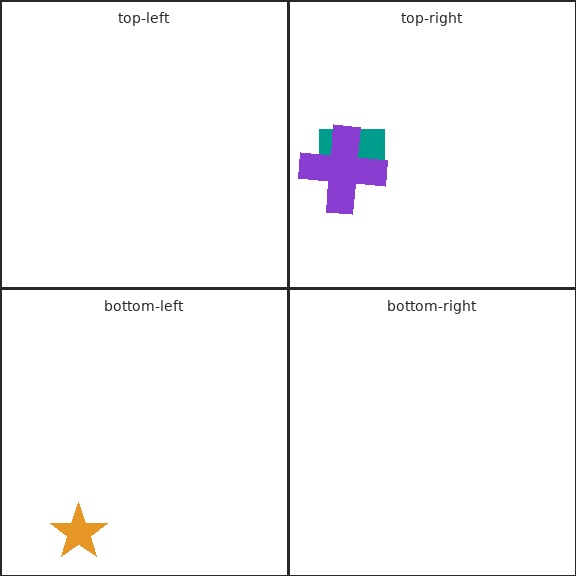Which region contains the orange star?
The bottom-left region.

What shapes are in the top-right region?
The teal rectangle, the purple cross.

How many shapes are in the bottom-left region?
1.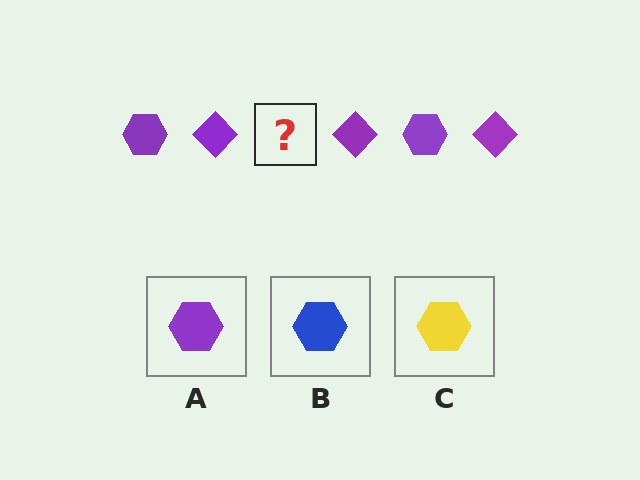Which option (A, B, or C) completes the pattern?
A.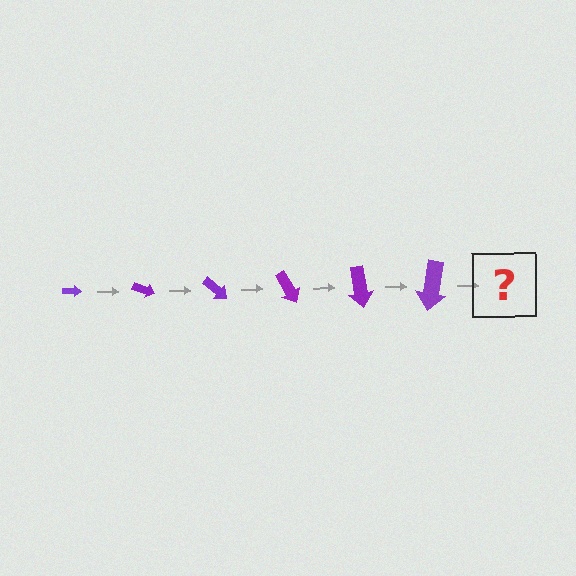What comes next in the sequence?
The next element should be an arrow, larger than the previous one and rotated 120 degrees from the start.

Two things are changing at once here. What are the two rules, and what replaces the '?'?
The two rules are that the arrow grows larger each step and it rotates 20 degrees each step. The '?' should be an arrow, larger than the previous one and rotated 120 degrees from the start.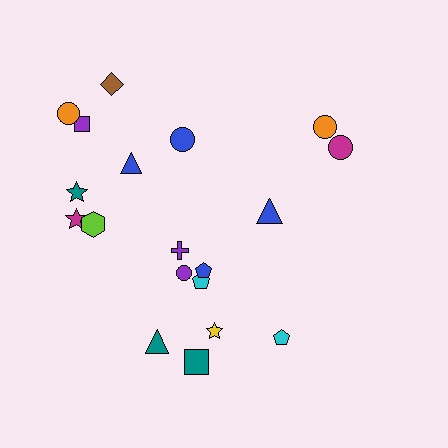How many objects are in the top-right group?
There are 3 objects.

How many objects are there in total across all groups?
There are 19 objects.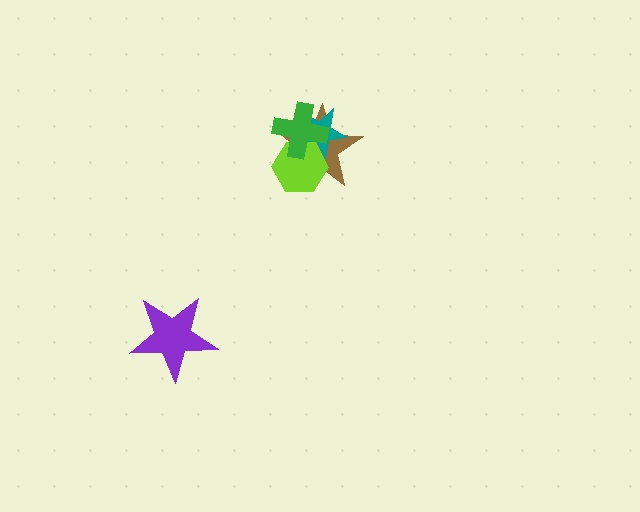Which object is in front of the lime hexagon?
The green cross is in front of the lime hexagon.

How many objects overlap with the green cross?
3 objects overlap with the green cross.